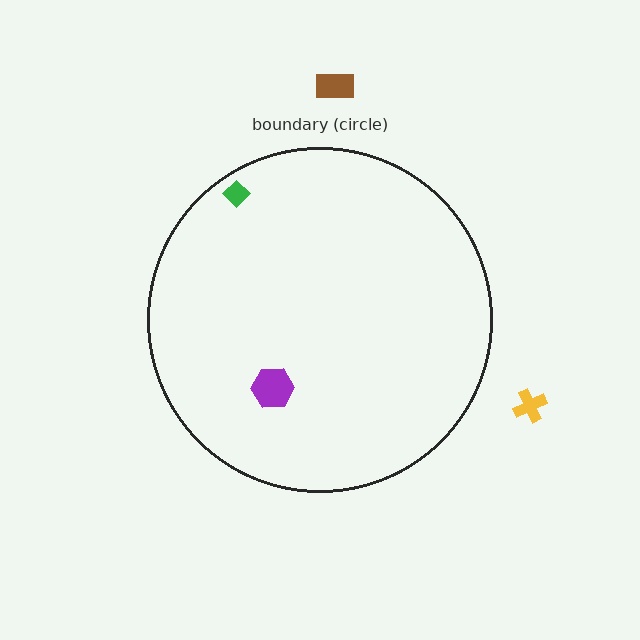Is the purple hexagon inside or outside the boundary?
Inside.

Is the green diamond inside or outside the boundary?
Inside.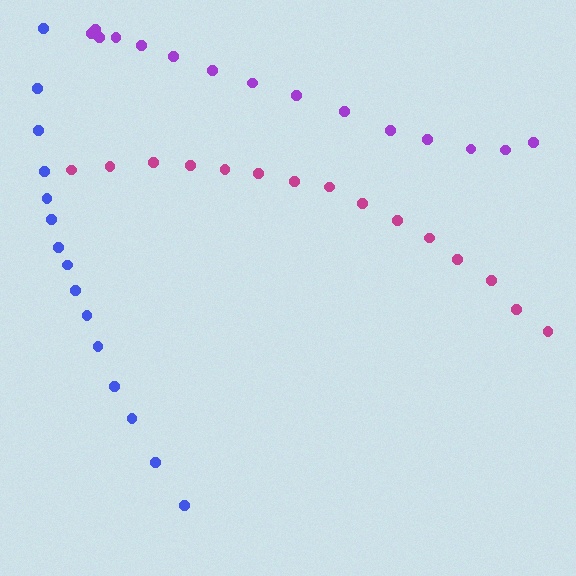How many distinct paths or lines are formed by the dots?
There are 3 distinct paths.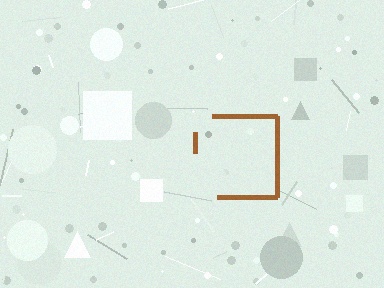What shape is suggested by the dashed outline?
The dashed outline suggests a square.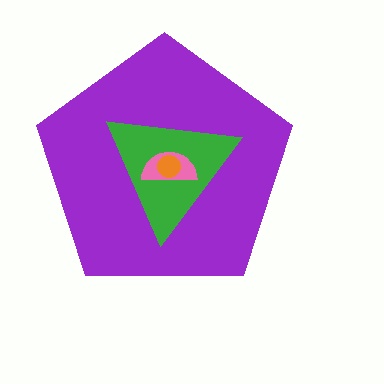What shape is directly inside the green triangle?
The pink semicircle.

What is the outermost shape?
The purple pentagon.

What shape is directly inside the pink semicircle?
The orange circle.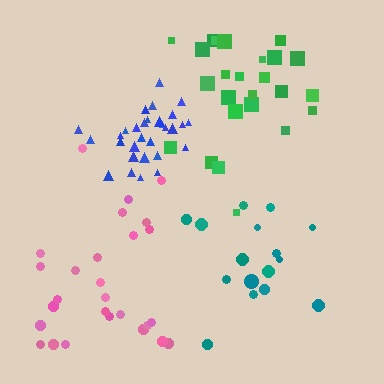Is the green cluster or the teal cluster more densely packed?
Green.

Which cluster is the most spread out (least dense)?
Pink.